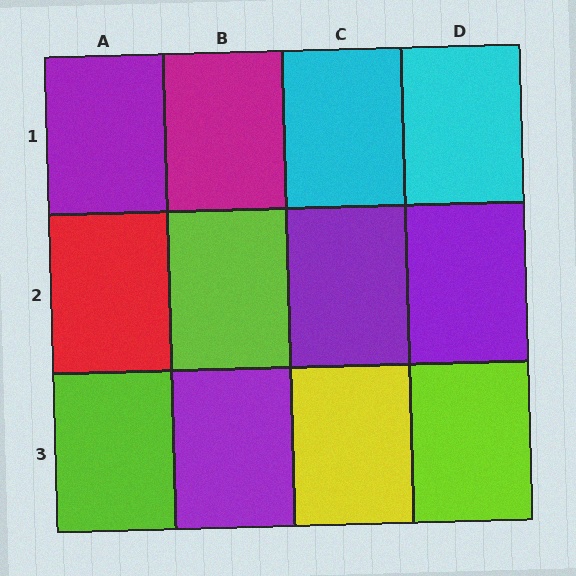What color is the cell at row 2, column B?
Lime.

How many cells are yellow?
1 cell is yellow.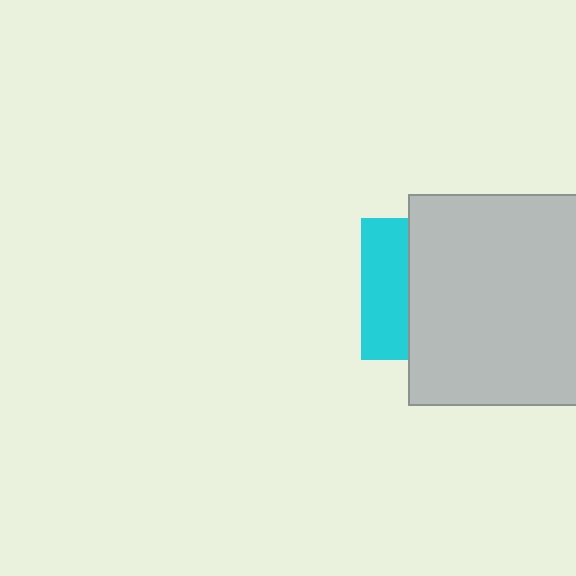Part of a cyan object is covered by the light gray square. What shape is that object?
It is a square.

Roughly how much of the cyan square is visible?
A small part of it is visible (roughly 32%).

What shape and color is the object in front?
The object in front is a light gray square.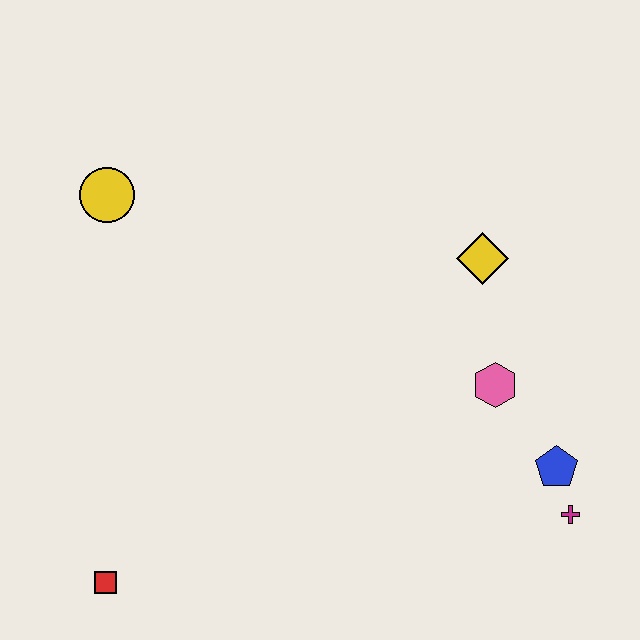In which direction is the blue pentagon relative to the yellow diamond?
The blue pentagon is below the yellow diamond.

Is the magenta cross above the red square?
Yes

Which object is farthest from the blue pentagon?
The yellow circle is farthest from the blue pentagon.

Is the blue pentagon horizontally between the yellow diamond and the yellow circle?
No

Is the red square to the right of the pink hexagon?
No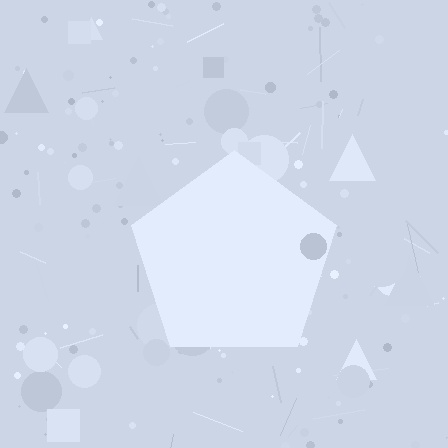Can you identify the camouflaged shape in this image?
The camouflaged shape is a pentagon.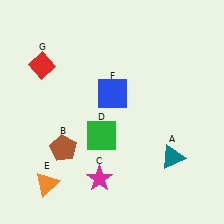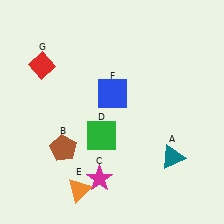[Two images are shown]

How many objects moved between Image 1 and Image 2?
1 object moved between the two images.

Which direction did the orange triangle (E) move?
The orange triangle (E) moved right.